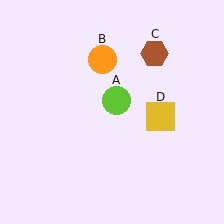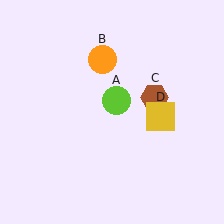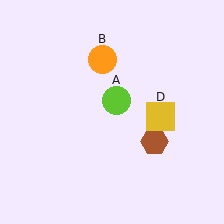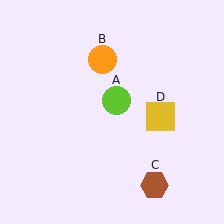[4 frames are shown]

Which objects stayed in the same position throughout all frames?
Lime circle (object A) and orange circle (object B) and yellow square (object D) remained stationary.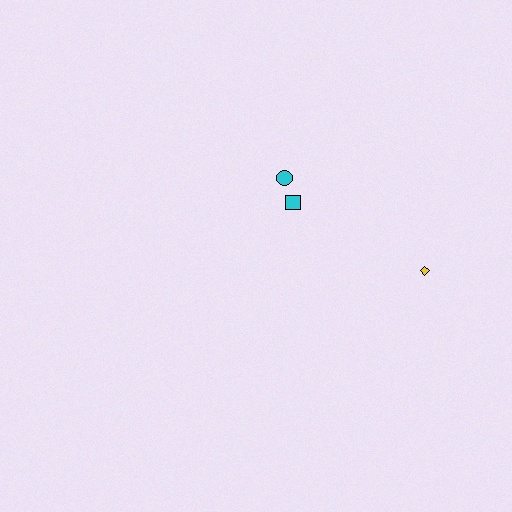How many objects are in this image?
There are 3 objects.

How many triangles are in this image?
There are no triangles.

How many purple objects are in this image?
There are no purple objects.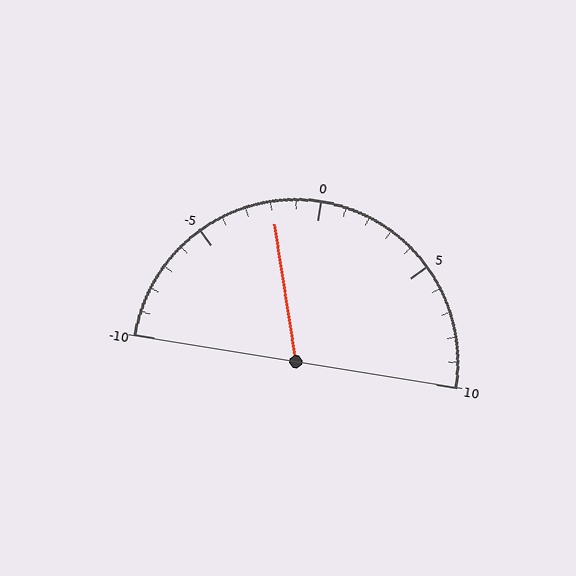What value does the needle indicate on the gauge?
The needle indicates approximately -2.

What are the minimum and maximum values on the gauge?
The gauge ranges from -10 to 10.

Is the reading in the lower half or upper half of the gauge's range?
The reading is in the lower half of the range (-10 to 10).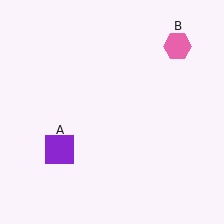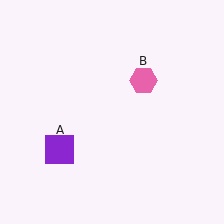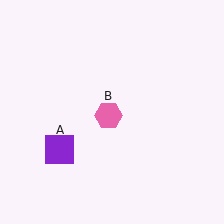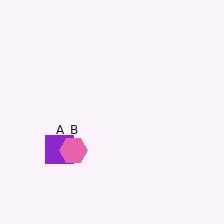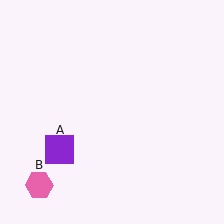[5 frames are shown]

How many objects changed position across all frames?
1 object changed position: pink hexagon (object B).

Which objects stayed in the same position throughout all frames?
Purple square (object A) remained stationary.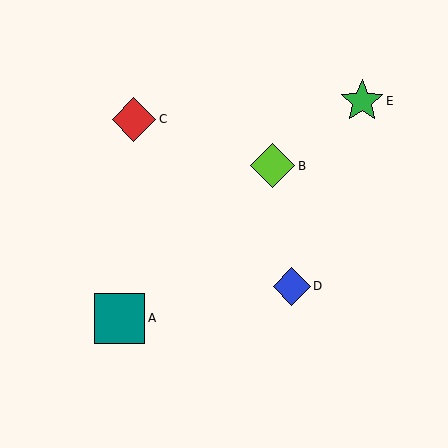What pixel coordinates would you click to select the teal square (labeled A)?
Click at (120, 318) to select the teal square A.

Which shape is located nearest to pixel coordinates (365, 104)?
The green star (labeled E) at (362, 101) is nearest to that location.